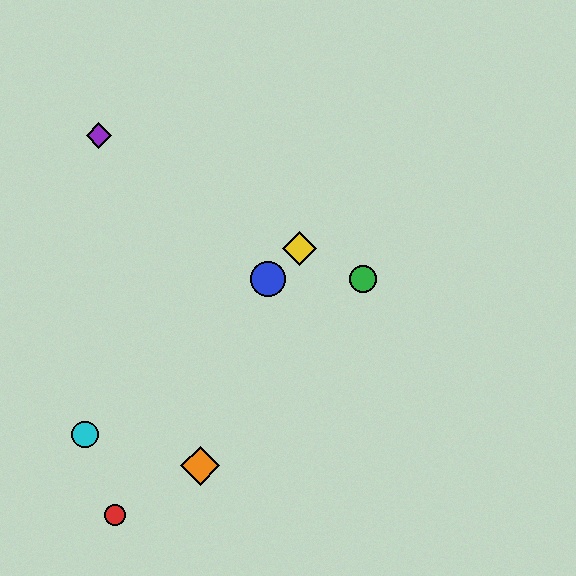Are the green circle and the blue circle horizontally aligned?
Yes, both are at y≈279.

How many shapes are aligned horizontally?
2 shapes (the blue circle, the green circle) are aligned horizontally.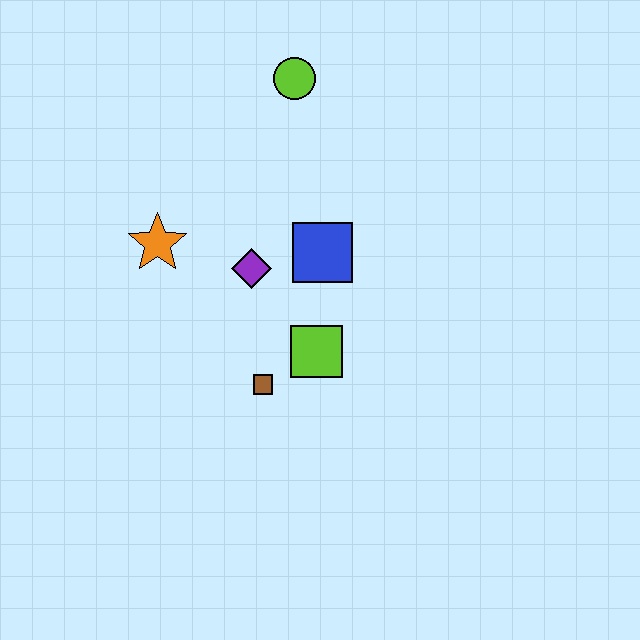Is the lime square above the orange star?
No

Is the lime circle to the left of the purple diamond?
No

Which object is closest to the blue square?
The purple diamond is closest to the blue square.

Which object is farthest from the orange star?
The lime circle is farthest from the orange star.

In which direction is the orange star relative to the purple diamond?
The orange star is to the left of the purple diamond.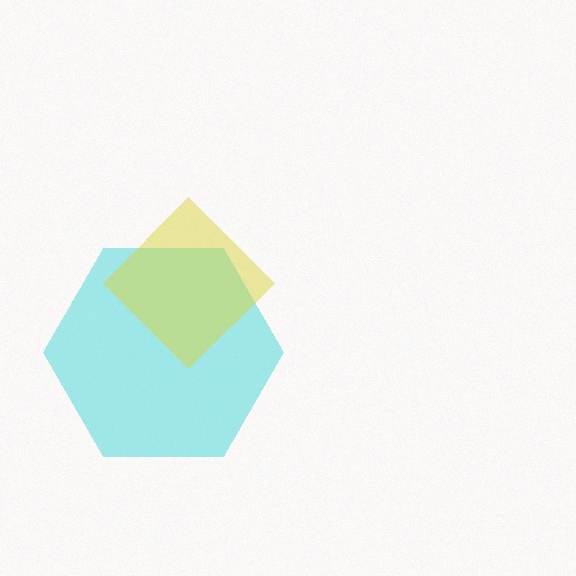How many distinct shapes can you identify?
There are 2 distinct shapes: a cyan hexagon, a yellow diamond.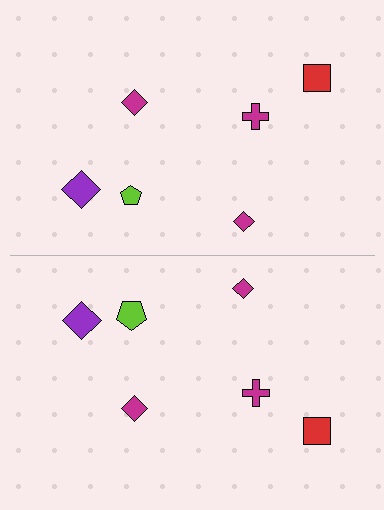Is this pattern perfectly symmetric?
No, the pattern is not perfectly symmetric. The lime pentagon on the bottom side has a different size than its mirror counterpart.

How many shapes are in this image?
There are 12 shapes in this image.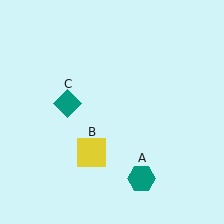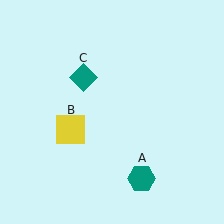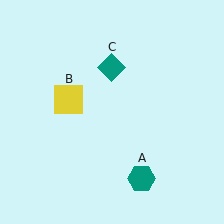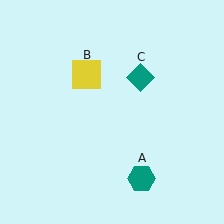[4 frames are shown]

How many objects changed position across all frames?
2 objects changed position: yellow square (object B), teal diamond (object C).